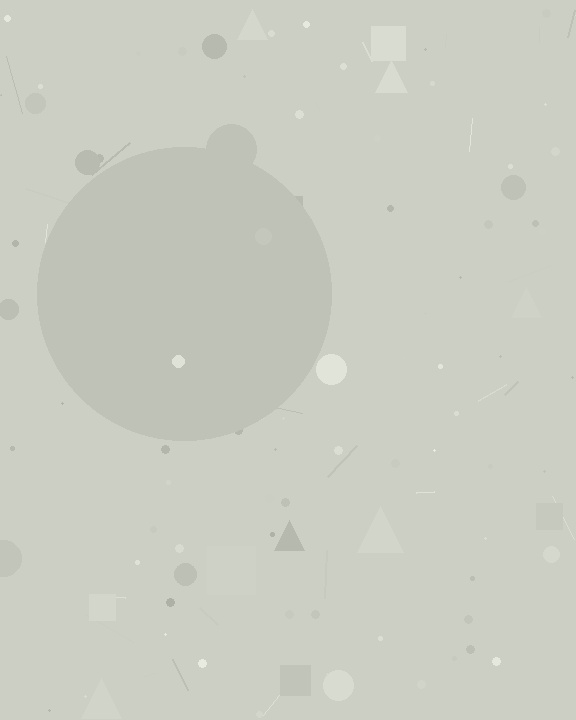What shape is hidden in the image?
A circle is hidden in the image.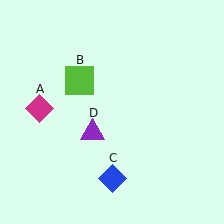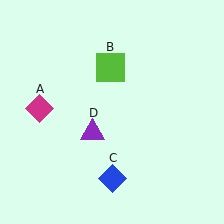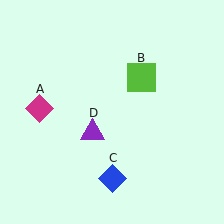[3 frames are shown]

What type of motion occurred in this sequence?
The lime square (object B) rotated clockwise around the center of the scene.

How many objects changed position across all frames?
1 object changed position: lime square (object B).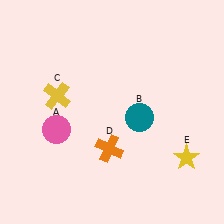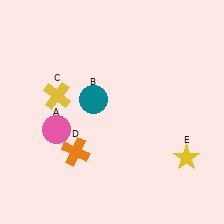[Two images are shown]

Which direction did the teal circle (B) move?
The teal circle (B) moved left.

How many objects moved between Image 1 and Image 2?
2 objects moved between the two images.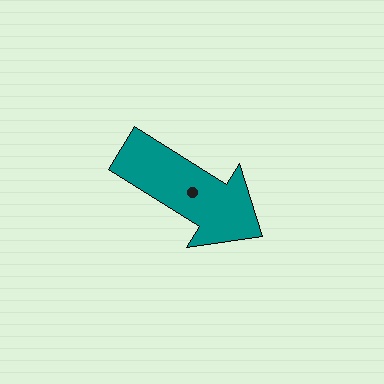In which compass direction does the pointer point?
Southeast.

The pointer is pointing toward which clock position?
Roughly 4 o'clock.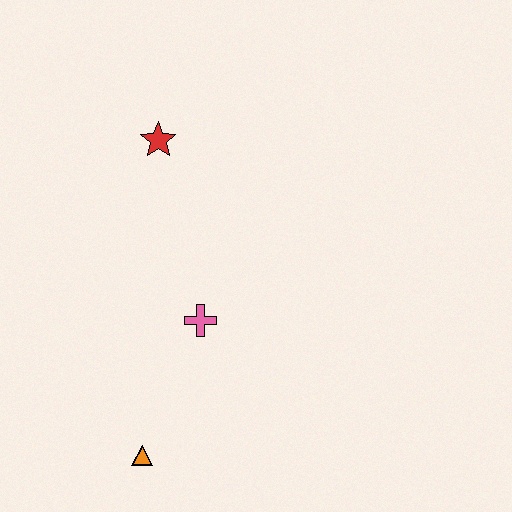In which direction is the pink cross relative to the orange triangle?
The pink cross is above the orange triangle.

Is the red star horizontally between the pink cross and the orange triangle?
Yes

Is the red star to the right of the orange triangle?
Yes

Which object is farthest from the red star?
The orange triangle is farthest from the red star.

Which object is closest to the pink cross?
The orange triangle is closest to the pink cross.